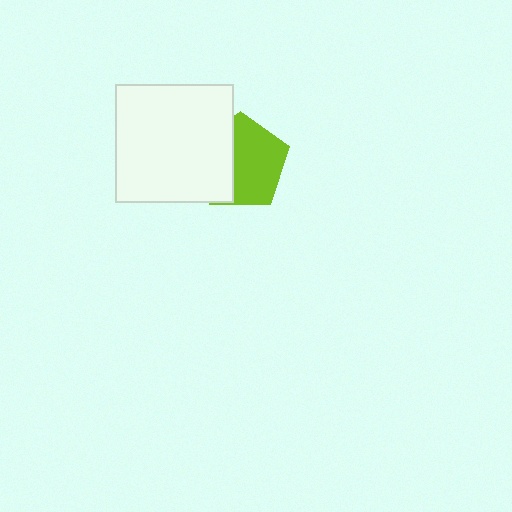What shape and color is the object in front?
The object in front is a white square.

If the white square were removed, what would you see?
You would see the complete lime pentagon.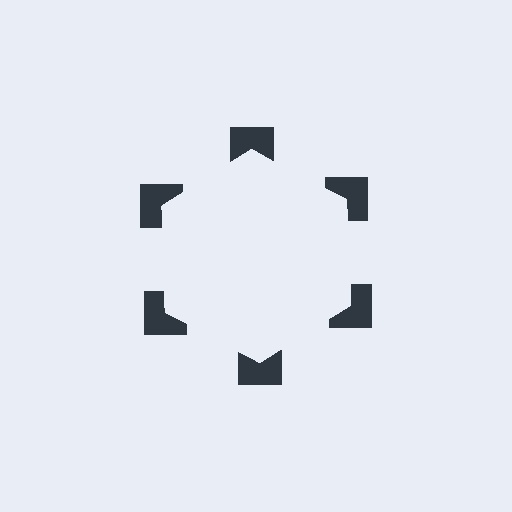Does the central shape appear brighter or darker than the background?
It typically appears slightly brighter than the background, even though no actual brightness change is drawn.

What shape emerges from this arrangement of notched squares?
An illusory hexagon — its edges are inferred from the aligned wedge cuts in the notched squares, not physically drawn.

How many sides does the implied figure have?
6 sides.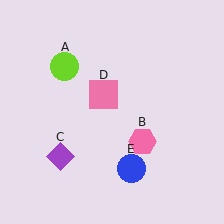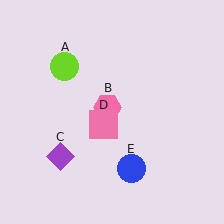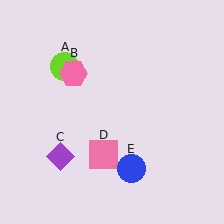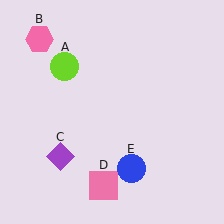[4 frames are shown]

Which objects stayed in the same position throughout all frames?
Lime circle (object A) and purple diamond (object C) and blue circle (object E) remained stationary.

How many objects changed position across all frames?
2 objects changed position: pink hexagon (object B), pink square (object D).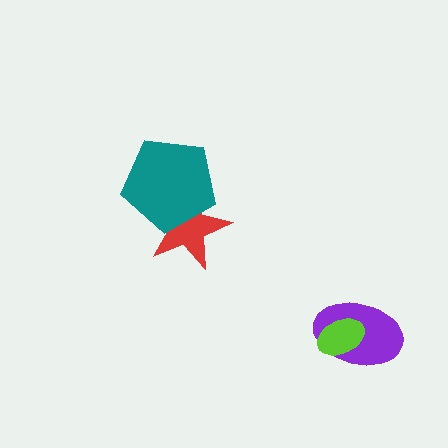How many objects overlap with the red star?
1 object overlaps with the red star.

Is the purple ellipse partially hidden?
Yes, it is partially covered by another shape.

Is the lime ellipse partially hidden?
No, no other shape covers it.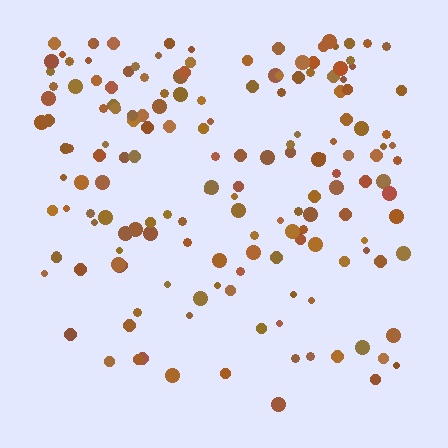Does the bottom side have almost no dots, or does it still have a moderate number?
Still a moderate number, just noticeably fewer than the top.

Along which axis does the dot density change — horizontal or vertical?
Vertical.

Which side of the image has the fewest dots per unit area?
The bottom.